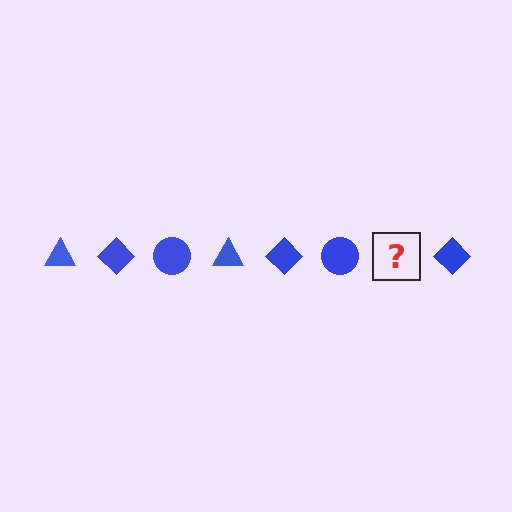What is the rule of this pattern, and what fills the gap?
The rule is that the pattern cycles through triangle, diamond, circle shapes in blue. The gap should be filled with a blue triangle.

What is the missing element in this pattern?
The missing element is a blue triangle.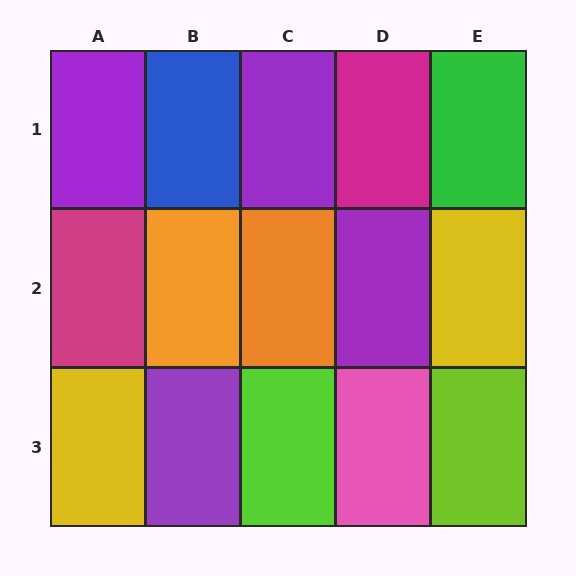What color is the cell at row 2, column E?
Yellow.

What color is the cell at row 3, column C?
Lime.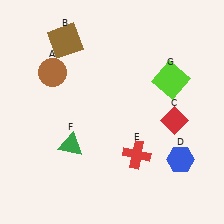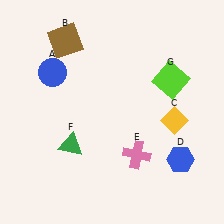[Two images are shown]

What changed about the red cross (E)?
In Image 1, E is red. In Image 2, it changed to pink.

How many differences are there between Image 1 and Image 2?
There are 3 differences between the two images.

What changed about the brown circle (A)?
In Image 1, A is brown. In Image 2, it changed to blue.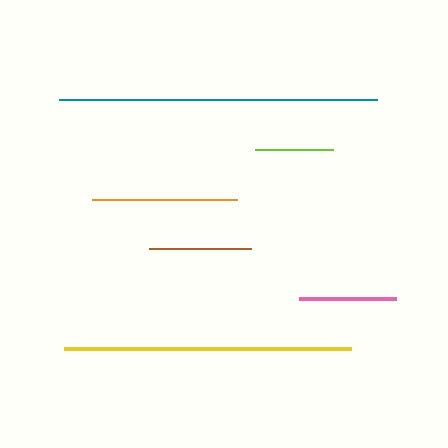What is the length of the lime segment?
The lime segment is approximately 78 pixels long.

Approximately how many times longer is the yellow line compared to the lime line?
The yellow line is approximately 3.7 times the length of the lime line.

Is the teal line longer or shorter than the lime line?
The teal line is longer than the lime line.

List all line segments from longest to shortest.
From longest to shortest: teal, yellow, orange, brown, pink, lime.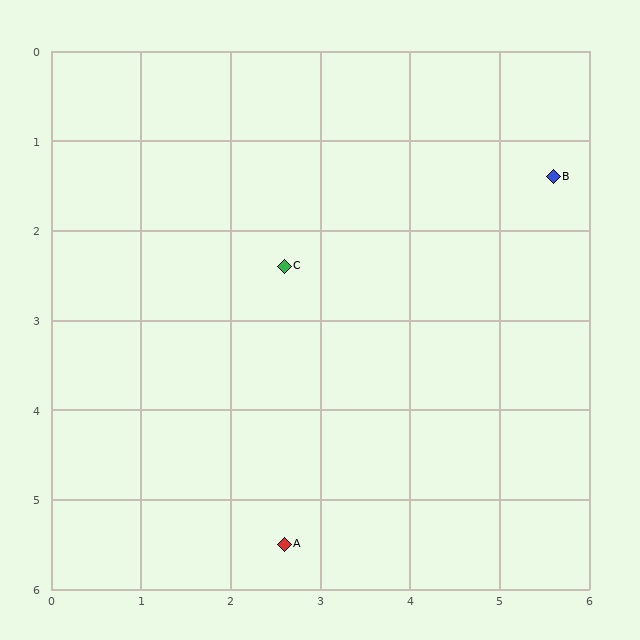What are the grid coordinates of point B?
Point B is at approximately (5.6, 1.4).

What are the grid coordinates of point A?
Point A is at approximately (2.6, 5.5).